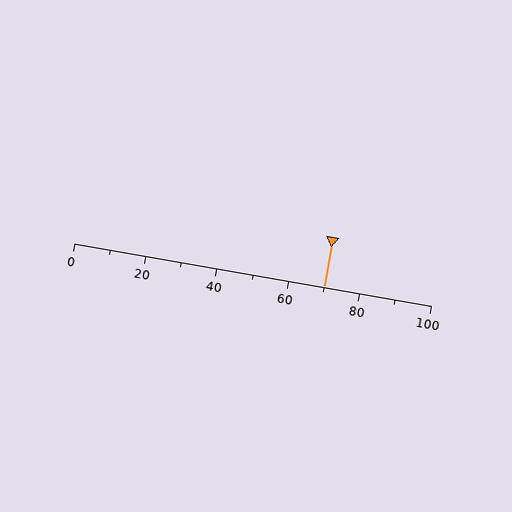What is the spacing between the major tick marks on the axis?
The major ticks are spaced 20 apart.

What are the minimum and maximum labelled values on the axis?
The axis runs from 0 to 100.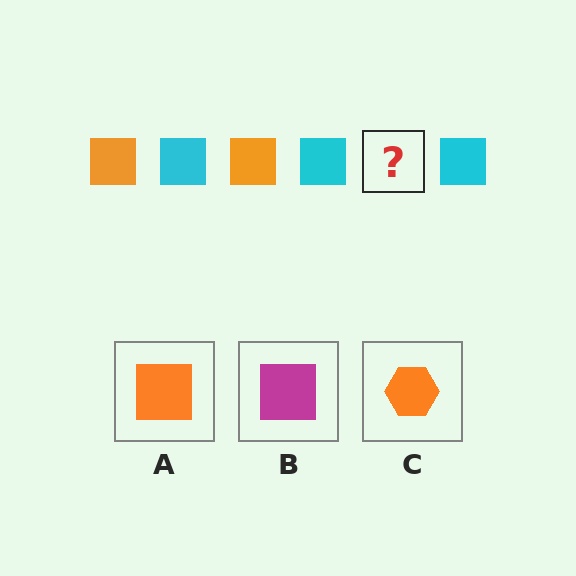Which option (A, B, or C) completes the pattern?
A.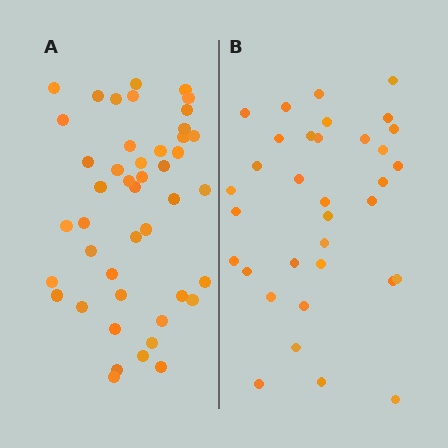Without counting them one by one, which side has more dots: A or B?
Region A (the left region) has more dots.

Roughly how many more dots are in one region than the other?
Region A has roughly 12 or so more dots than region B.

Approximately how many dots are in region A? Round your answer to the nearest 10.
About 40 dots. (The exact count is 45, which rounds to 40.)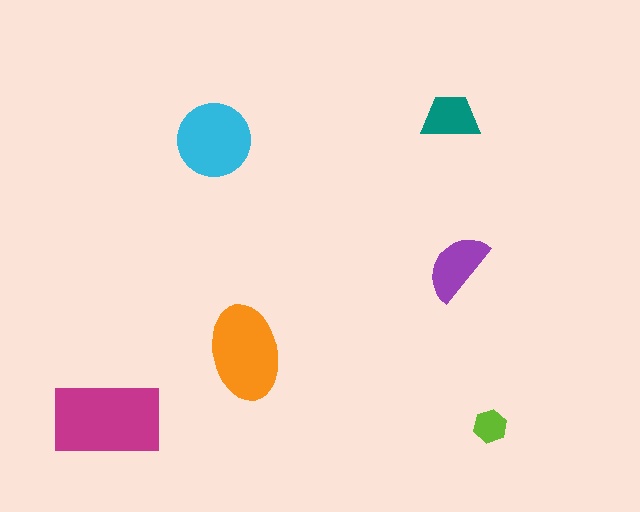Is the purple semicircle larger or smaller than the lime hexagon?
Larger.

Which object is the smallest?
The lime hexagon.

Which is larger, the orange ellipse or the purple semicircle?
The orange ellipse.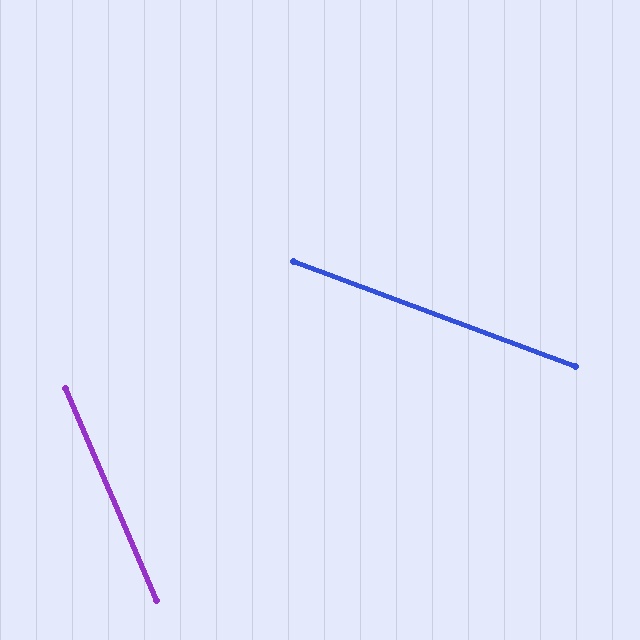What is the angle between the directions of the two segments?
Approximately 46 degrees.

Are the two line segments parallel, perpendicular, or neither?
Neither parallel nor perpendicular — they differ by about 46°.